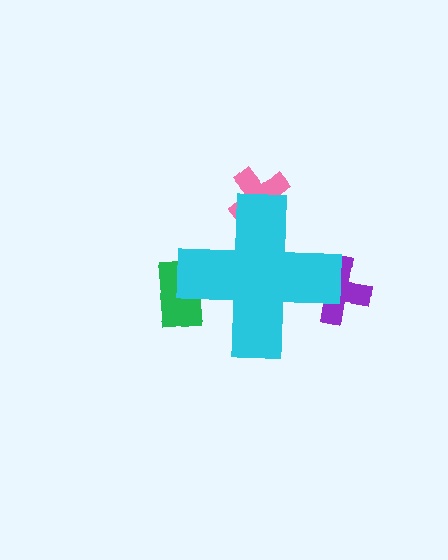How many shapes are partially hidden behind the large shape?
3 shapes are partially hidden.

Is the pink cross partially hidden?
Yes, the pink cross is partially hidden behind the cyan cross.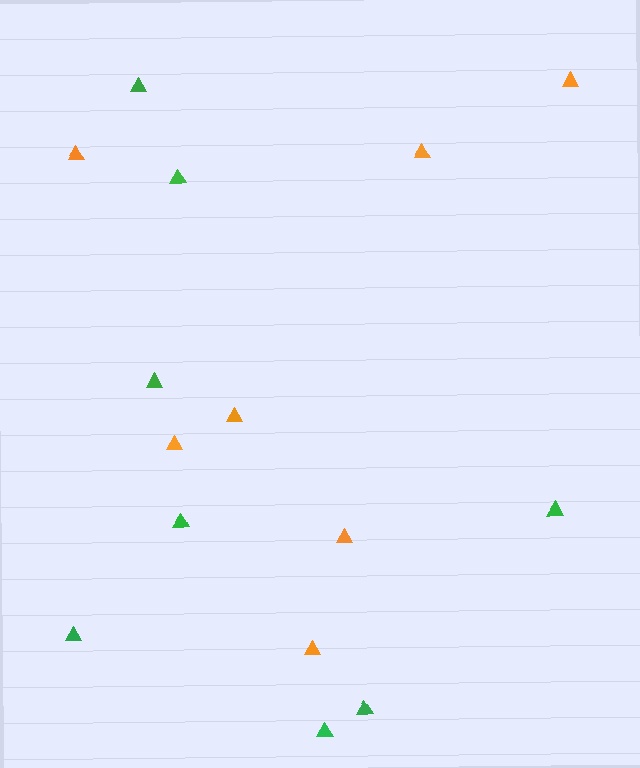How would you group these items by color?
There are 2 groups: one group of green triangles (8) and one group of orange triangles (7).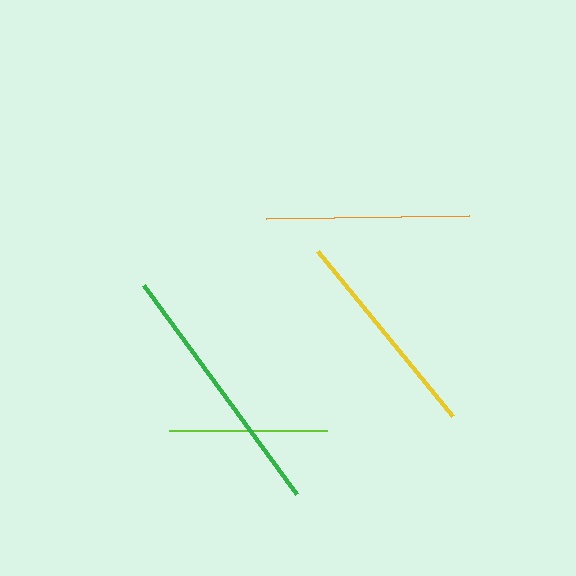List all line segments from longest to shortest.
From longest to shortest: green, yellow, orange, lime.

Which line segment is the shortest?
The lime line is the shortest at approximately 159 pixels.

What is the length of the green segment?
The green segment is approximately 259 pixels long.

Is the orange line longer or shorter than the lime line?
The orange line is longer than the lime line.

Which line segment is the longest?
The green line is the longest at approximately 259 pixels.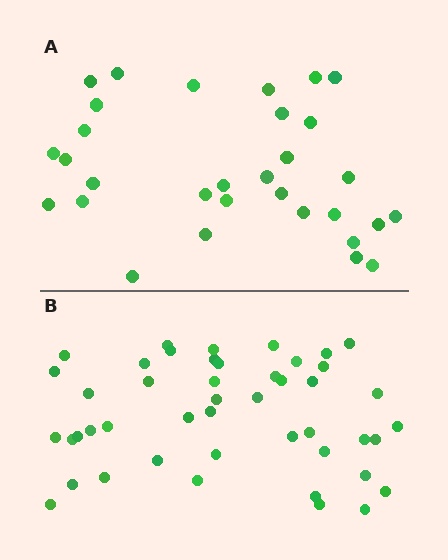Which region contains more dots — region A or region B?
Region B (the bottom region) has more dots.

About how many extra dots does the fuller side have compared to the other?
Region B has approximately 15 more dots than region A.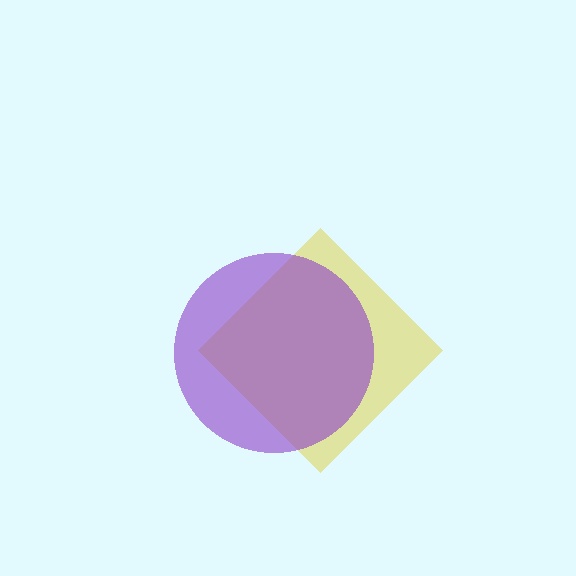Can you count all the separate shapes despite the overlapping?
Yes, there are 2 separate shapes.